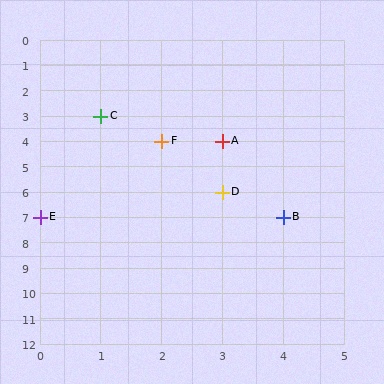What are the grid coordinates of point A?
Point A is at grid coordinates (3, 4).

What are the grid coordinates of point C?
Point C is at grid coordinates (1, 3).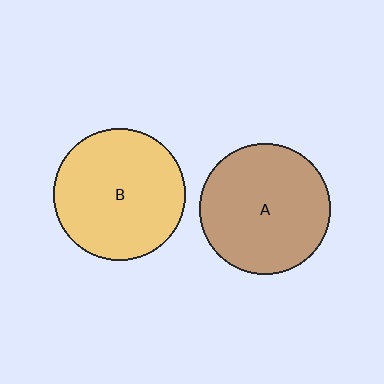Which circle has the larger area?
Circle B (yellow).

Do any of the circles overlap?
No, none of the circles overlap.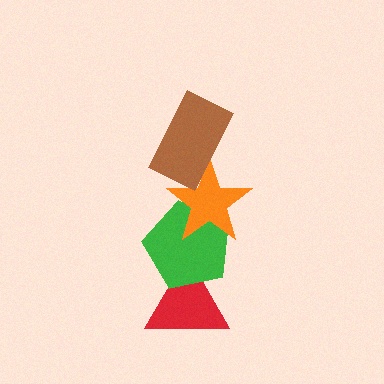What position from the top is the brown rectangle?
The brown rectangle is 1st from the top.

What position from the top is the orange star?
The orange star is 2nd from the top.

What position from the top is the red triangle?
The red triangle is 4th from the top.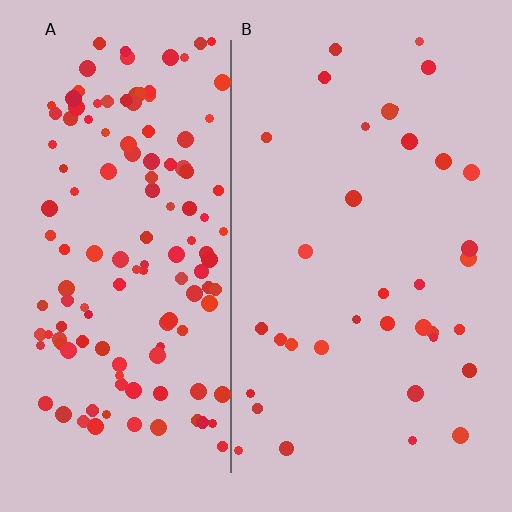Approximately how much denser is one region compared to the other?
Approximately 3.8× — region A over region B.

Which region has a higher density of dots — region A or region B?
A (the left).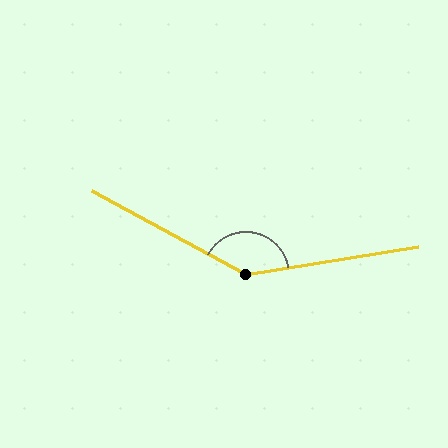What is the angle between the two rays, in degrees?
Approximately 142 degrees.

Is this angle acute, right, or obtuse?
It is obtuse.